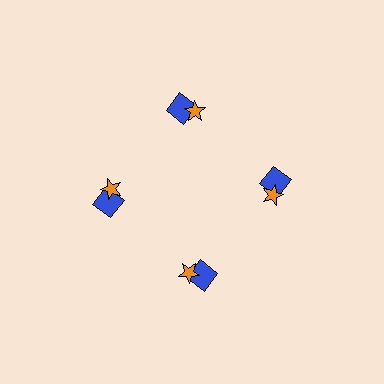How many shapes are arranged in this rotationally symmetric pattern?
There are 8 shapes, arranged in 4 groups of 2.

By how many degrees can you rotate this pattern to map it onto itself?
The pattern maps onto itself every 90 degrees of rotation.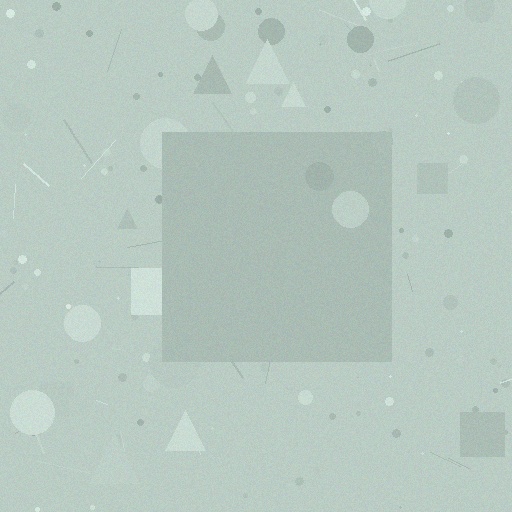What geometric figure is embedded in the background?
A square is embedded in the background.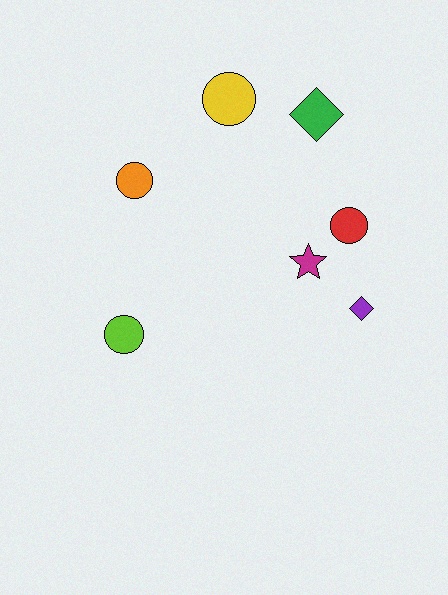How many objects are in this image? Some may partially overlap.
There are 7 objects.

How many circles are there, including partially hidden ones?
There are 4 circles.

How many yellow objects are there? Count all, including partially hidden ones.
There is 1 yellow object.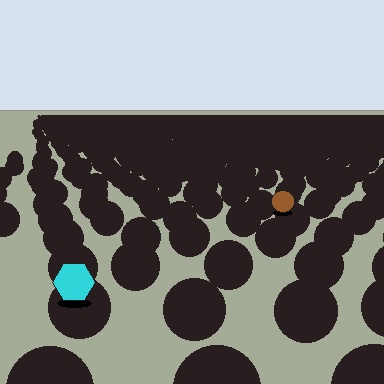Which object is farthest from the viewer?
The brown circle is farthest from the viewer. It appears smaller and the ground texture around it is denser.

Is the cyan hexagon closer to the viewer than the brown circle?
Yes. The cyan hexagon is closer — you can tell from the texture gradient: the ground texture is coarser near it.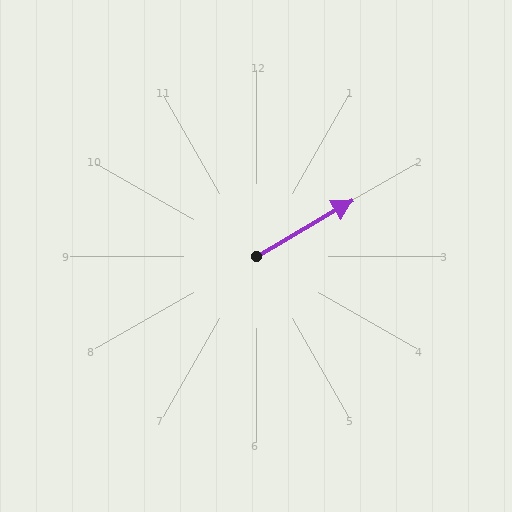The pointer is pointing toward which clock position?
Roughly 2 o'clock.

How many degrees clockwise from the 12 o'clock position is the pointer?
Approximately 60 degrees.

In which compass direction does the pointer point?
Northeast.